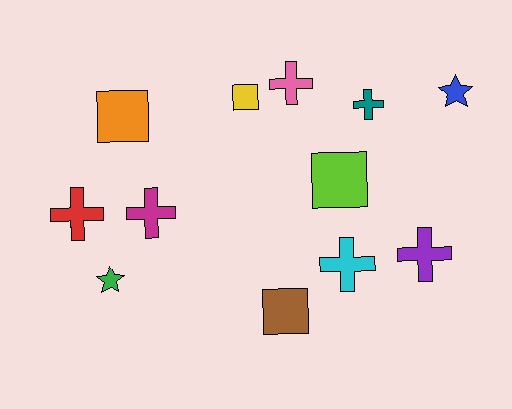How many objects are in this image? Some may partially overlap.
There are 12 objects.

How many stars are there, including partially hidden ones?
There are 2 stars.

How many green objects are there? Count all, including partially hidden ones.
There is 1 green object.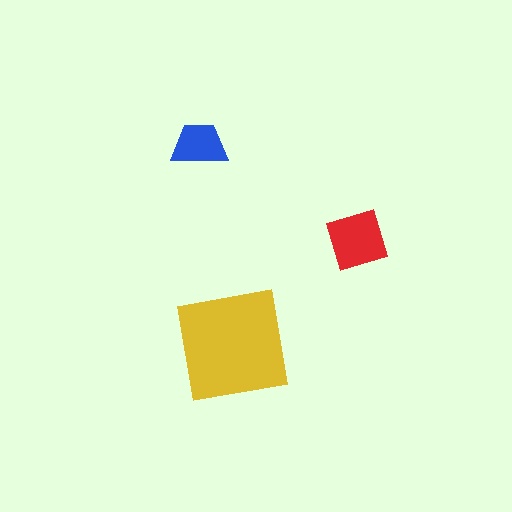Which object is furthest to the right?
The red diamond is rightmost.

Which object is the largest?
The yellow square.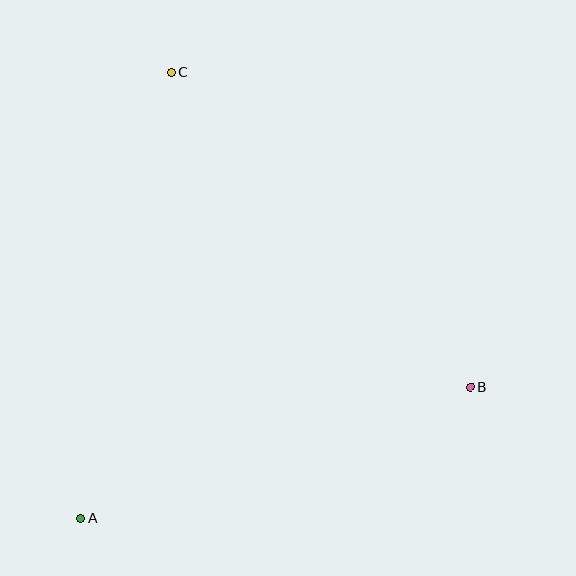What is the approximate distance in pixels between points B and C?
The distance between B and C is approximately 434 pixels.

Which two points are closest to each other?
Points A and B are closest to each other.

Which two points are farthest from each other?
Points A and C are farthest from each other.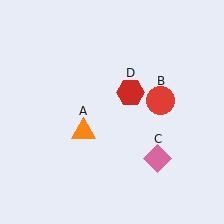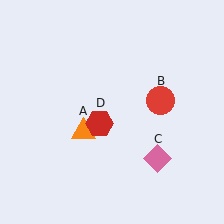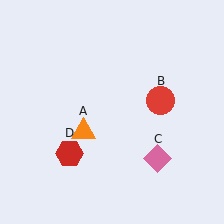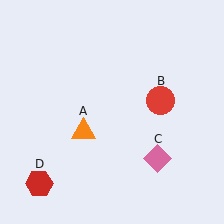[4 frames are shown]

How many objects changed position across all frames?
1 object changed position: red hexagon (object D).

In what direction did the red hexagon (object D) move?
The red hexagon (object D) moved down and to the left.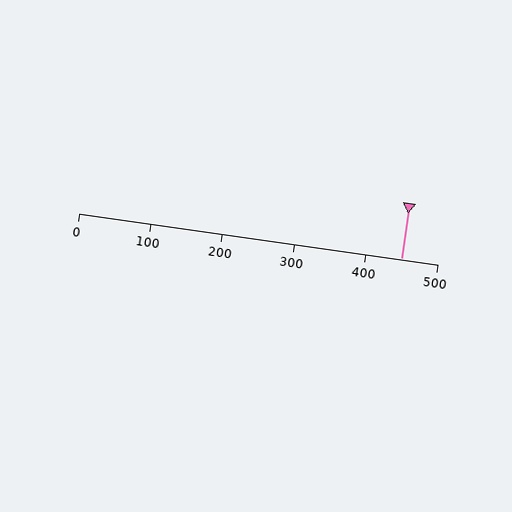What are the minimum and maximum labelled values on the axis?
The axis runs from 0 to 500.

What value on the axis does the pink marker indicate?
The marker indicates approximately 450.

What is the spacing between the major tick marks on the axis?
The major ticks are spaced 100 apart.